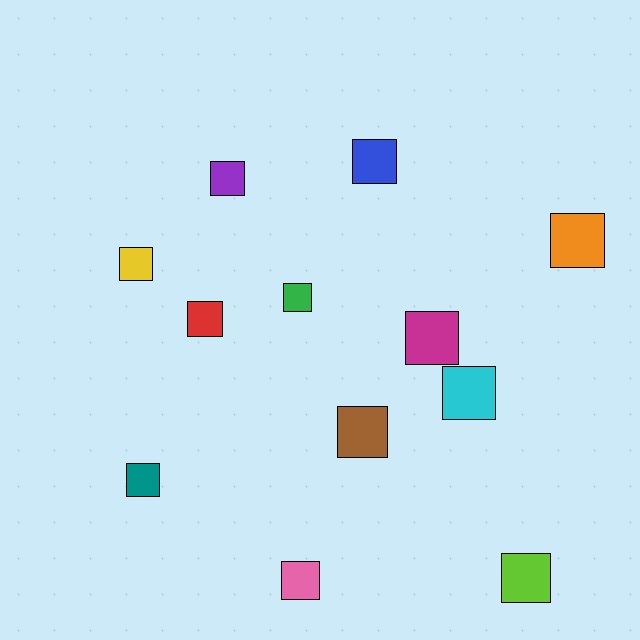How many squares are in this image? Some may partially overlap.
There are 12 squares.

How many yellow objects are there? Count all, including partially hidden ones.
There is 1 yellow object.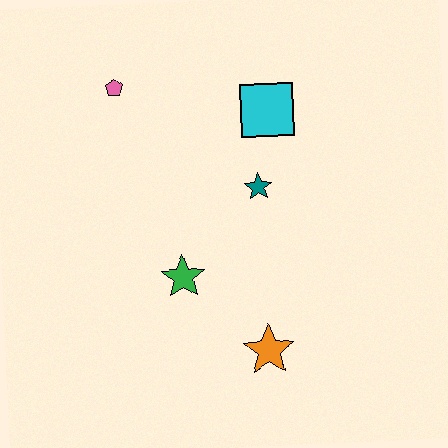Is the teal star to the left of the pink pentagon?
No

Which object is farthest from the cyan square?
The orange star is farthest from the cyan square.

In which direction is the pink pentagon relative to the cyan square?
The pink pentagon is to the left of the cyan square.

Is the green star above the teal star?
No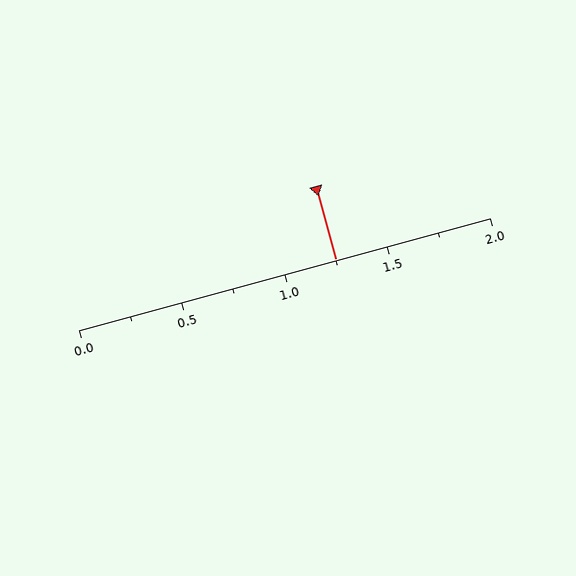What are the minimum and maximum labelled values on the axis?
The axis runs from 0.0 to 2.0.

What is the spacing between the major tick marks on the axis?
The major ticks are spaced 0.5 apart.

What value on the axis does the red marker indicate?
The marker indicates approximately 1.25.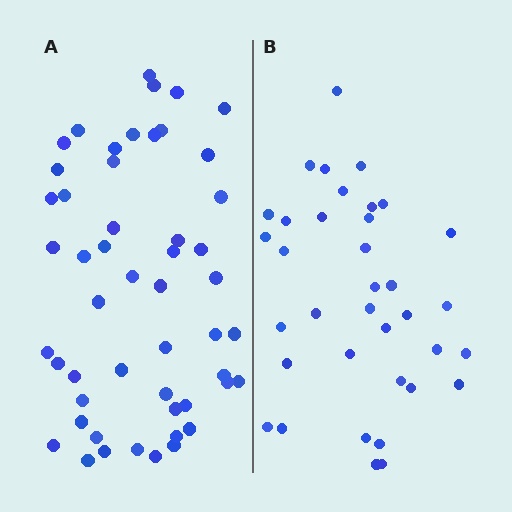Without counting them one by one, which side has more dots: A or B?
Region A (the left region) has more dots.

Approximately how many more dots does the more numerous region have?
Region A has approximately 15 more dots than region B.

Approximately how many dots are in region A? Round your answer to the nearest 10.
About 50 dots. (The exact count is 51, which rounds to 50.)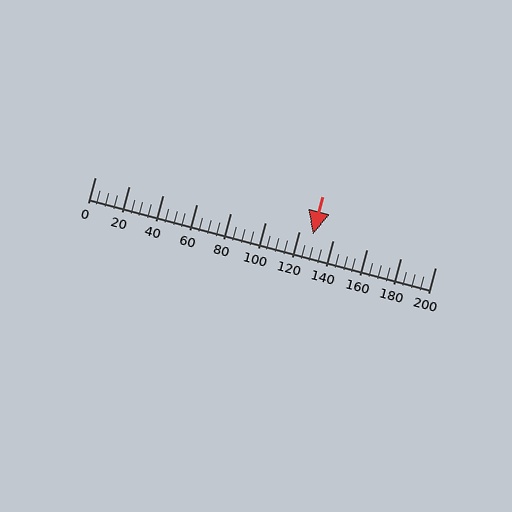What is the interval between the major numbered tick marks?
The major tick marks are spaced 20 units apart.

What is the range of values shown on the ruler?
The ruler shows values from 0 to 200.